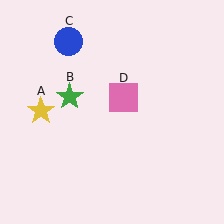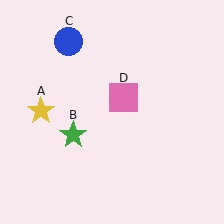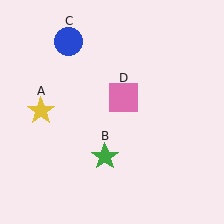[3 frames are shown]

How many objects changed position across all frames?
1 object changed position: green star (object B).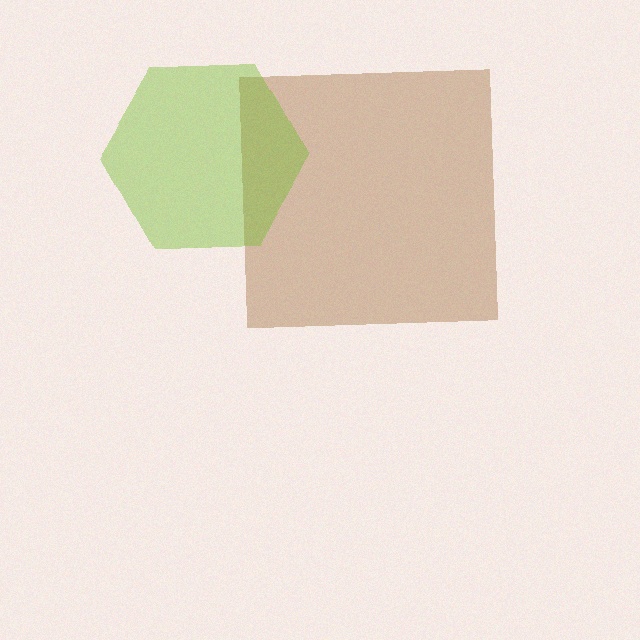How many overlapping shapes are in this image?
There are 2 overlapping shapes in the image.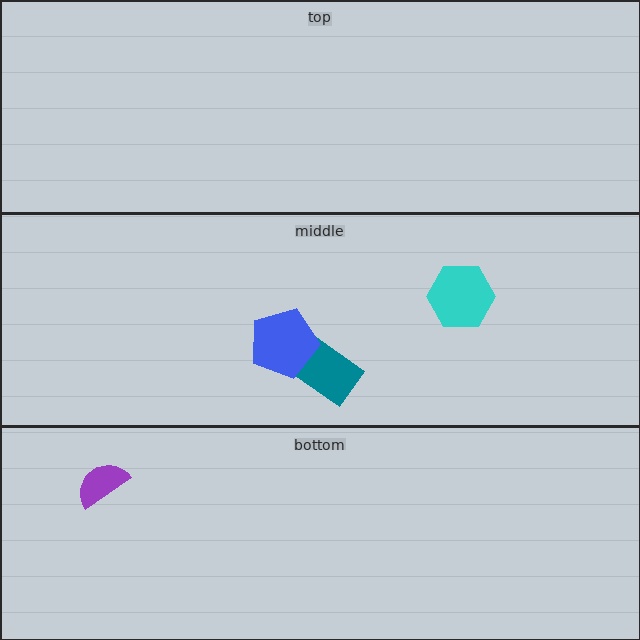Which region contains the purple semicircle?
The bottom region.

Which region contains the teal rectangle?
The middle region.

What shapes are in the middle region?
The cyan hexagon, the teal rectangle, the blue pentagon.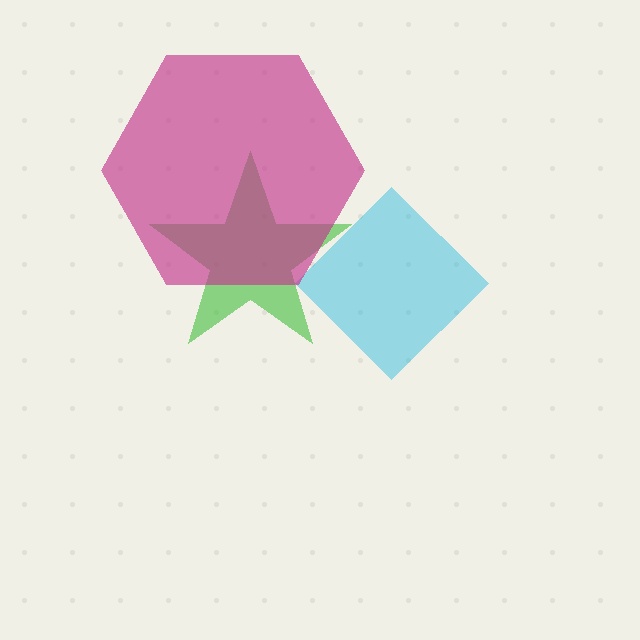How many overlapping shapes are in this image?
There are 3 overlapping shapes in the image.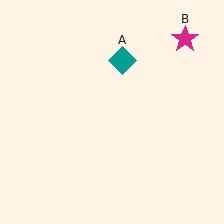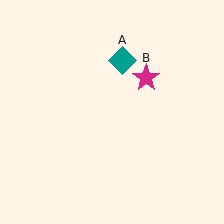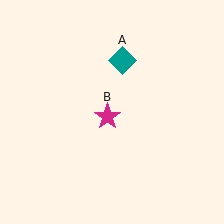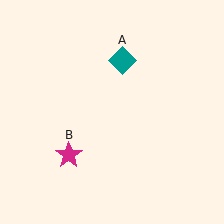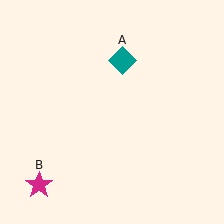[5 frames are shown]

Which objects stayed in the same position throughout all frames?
Teal diamond (object A) remained stationary.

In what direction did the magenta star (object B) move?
The magenta star (object B) moved down and to the left.